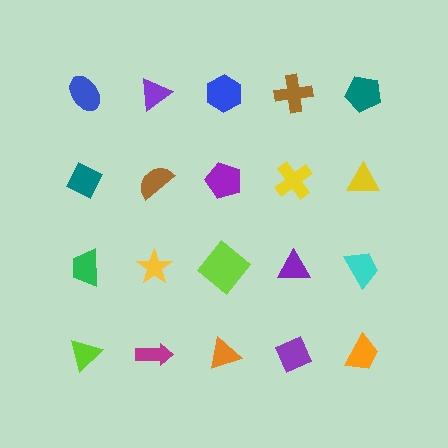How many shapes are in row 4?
5 shapes.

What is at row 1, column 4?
A brown cross.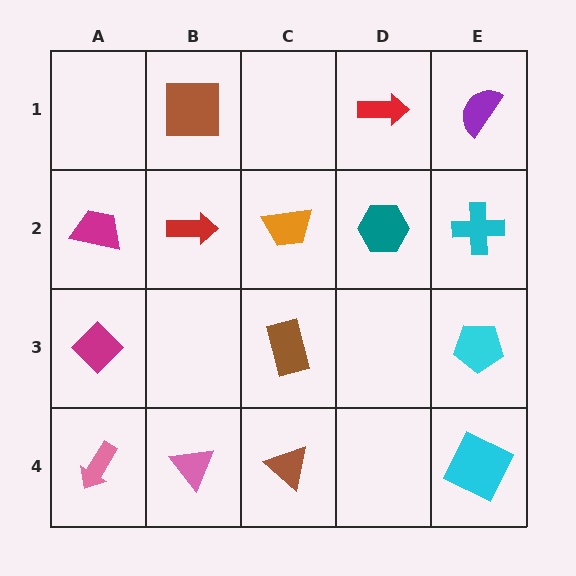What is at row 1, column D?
A red arrow.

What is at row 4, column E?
A cyan square.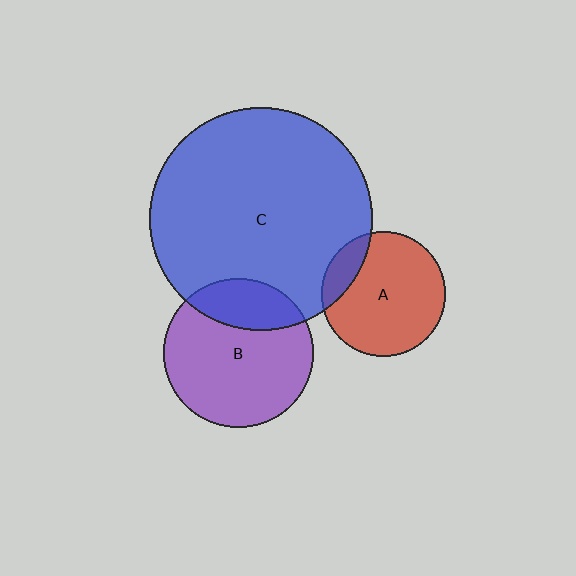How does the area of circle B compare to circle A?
Approximately 1.5 times.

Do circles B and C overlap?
Yes.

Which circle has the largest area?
Circle C (blue).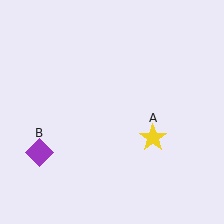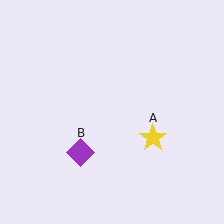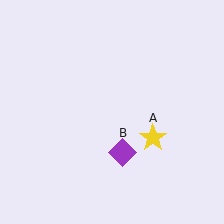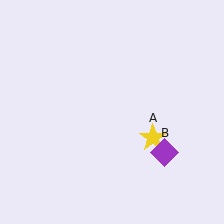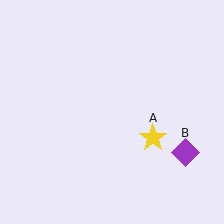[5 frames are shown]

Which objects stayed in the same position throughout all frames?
Yellow star (object A) remained stationary.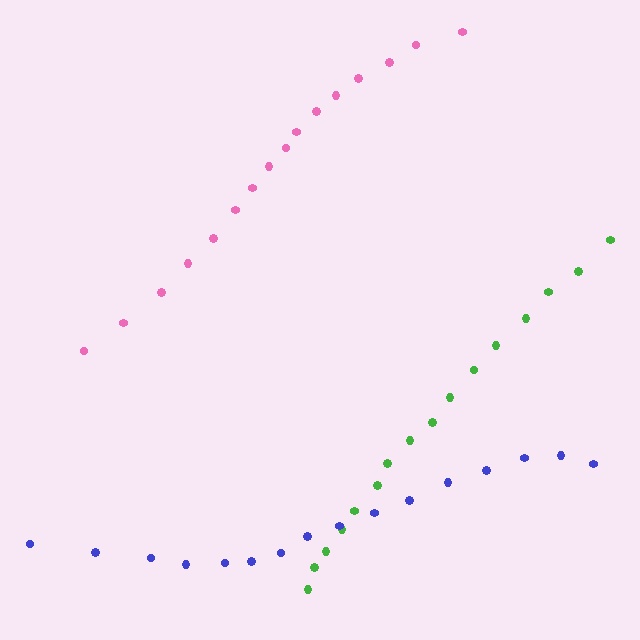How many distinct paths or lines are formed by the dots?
There are 3 distinct paths.